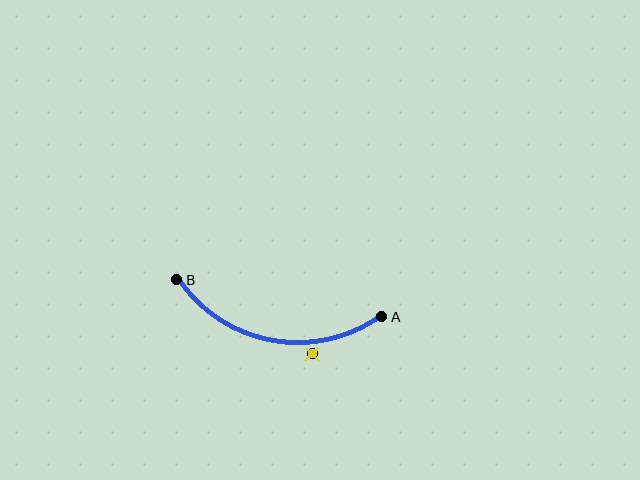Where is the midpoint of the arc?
The arc midpoint is the point on the curve farthest from the straight line joining A and B. It sits below that line.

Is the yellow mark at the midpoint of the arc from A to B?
No — the yellow mark does not lie on the arc at all. It sits slightly outside the curve.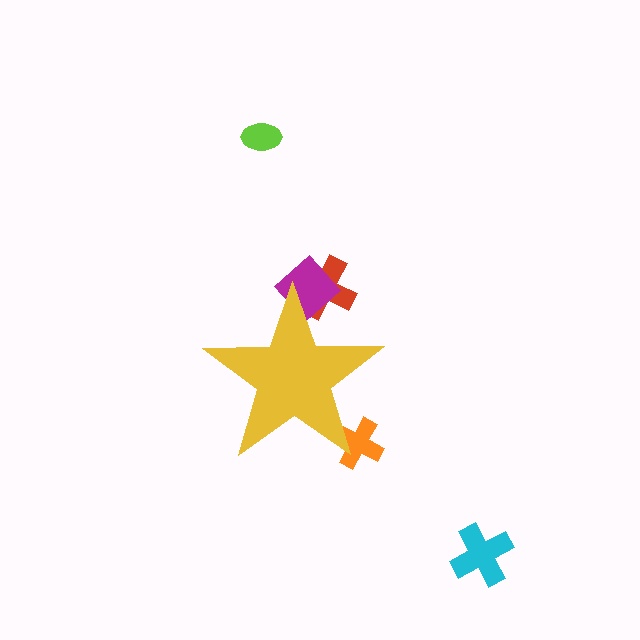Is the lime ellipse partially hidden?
No, the lime ellipse is fully visible.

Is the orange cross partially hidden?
Yes, the orange cross is partially hidden behind the yellow star.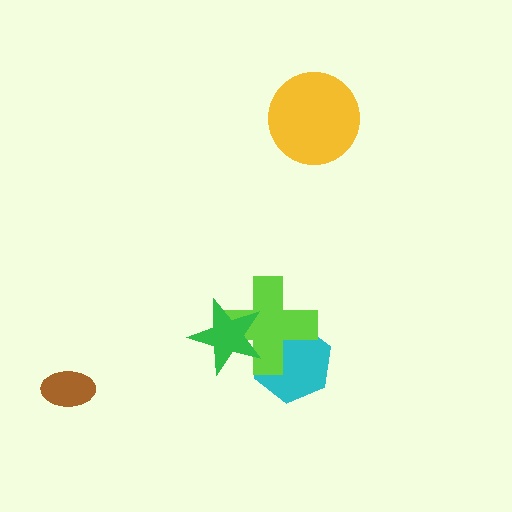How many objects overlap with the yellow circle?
0 objects overlap with the yellow circle.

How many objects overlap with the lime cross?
2 objects overlap with the lime cross.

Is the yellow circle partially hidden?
No, no other shape covers it.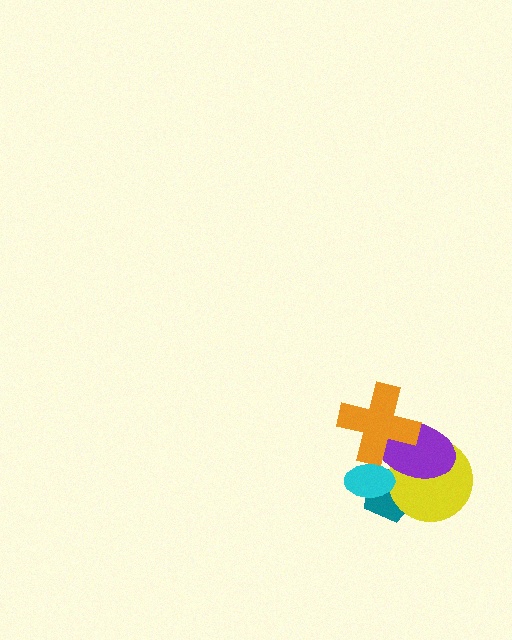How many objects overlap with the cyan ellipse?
3 objects overlap with the cyan ellipse.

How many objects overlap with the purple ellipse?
4 objects overlap with the purple ellipse.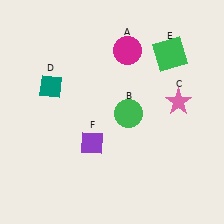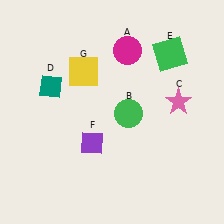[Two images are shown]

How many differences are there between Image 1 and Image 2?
There is 1 difference between the two images.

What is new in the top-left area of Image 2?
A yellow square (G) was added in the top-left area of Image 2.